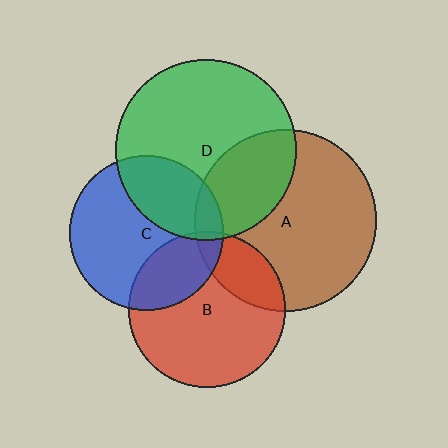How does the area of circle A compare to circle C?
Approximately 1.4 times.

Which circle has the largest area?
Circle A (brown).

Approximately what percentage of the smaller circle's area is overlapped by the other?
Approximately 10%.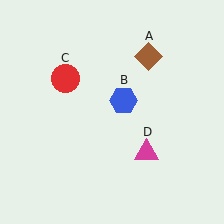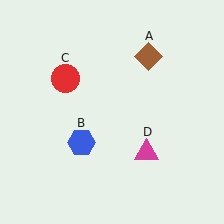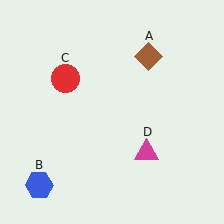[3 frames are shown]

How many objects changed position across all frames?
1 object changed position: blue hexagon (object B).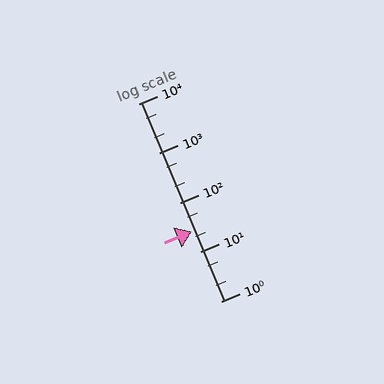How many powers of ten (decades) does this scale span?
The scale spans 4 decades, from 1 to 10000.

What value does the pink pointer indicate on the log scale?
The pointer indicates approximately 26.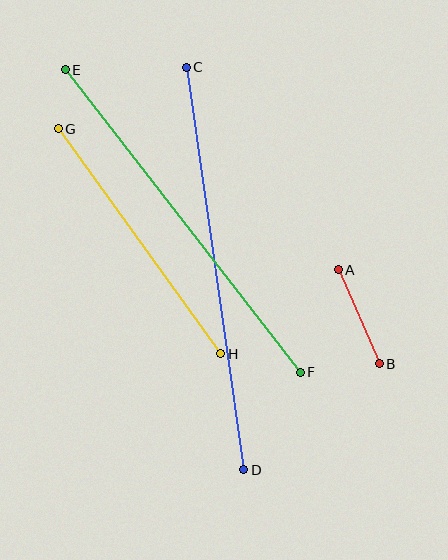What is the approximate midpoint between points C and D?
The midpoint is at approximately (215, 268) pixels.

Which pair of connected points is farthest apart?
Points C and D are farthest apart.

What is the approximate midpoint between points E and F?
The midpoint is at approximately (183, 221) pixels.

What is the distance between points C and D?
The distance is approximately 407 pixels.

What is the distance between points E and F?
The distance is approximately 383 pixels.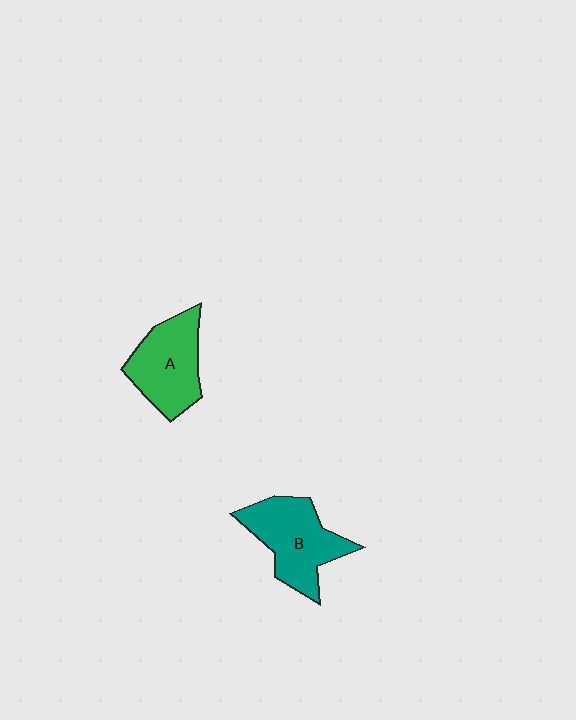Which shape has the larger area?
Shape B (teal).